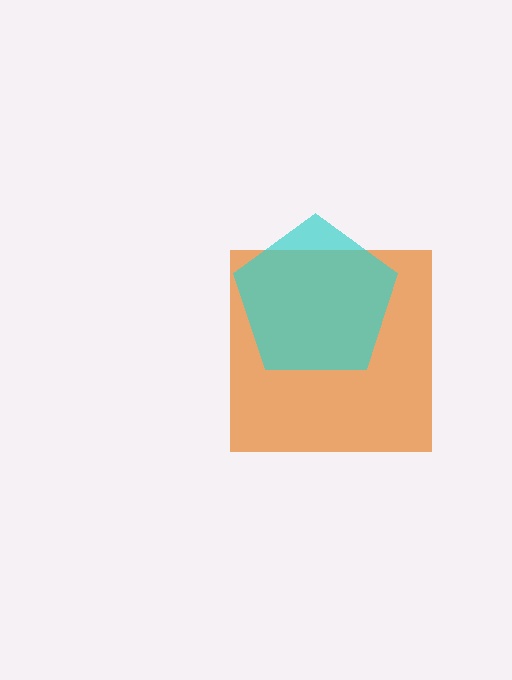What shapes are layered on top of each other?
The layered shapes are: an orange square, a cyan pentagon.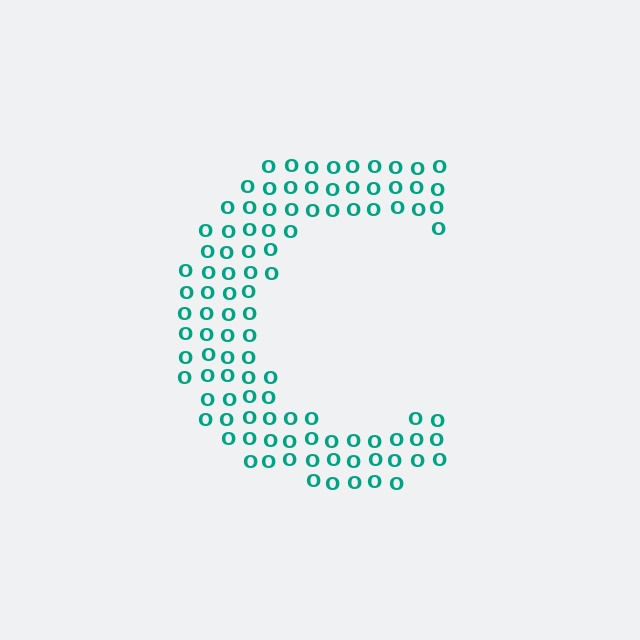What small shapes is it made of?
It is made of small letter O's.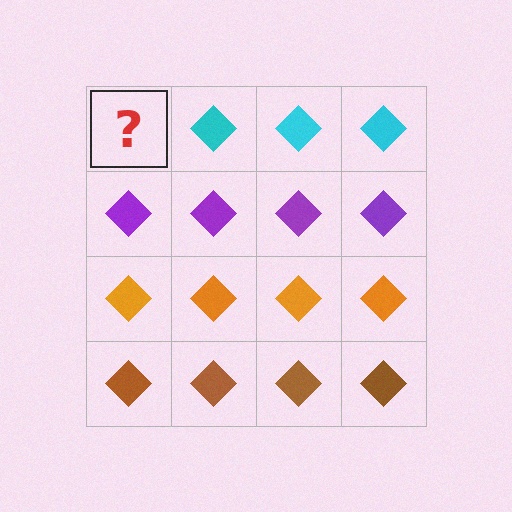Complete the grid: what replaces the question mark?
The question mark should be replaced with a cyan diamond.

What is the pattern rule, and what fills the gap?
The rule is that each row has a consistent color. The gap should be filled with a cyan diamond.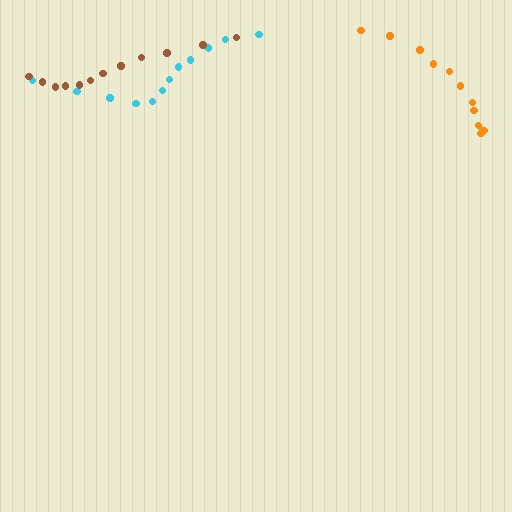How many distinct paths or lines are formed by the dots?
There are 3 distinct paths.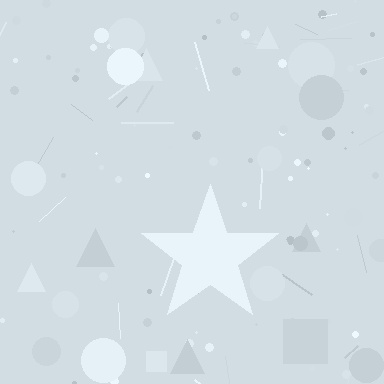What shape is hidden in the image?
A star is hidden in the image.